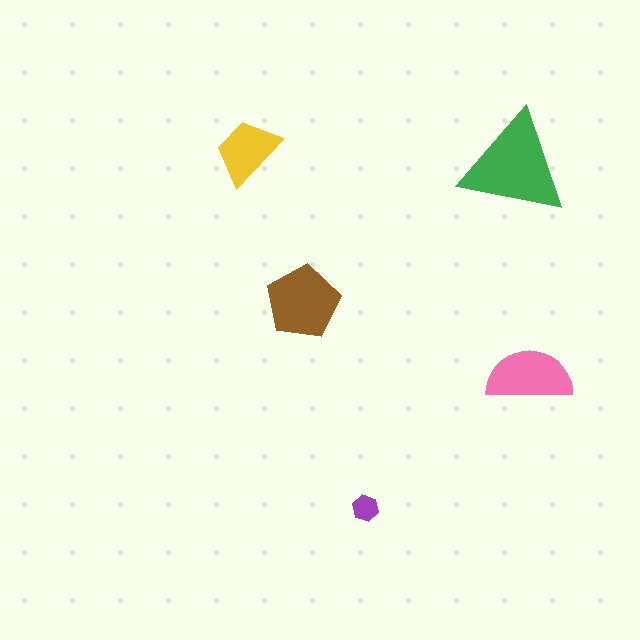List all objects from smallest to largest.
The purple hexagon, the yellow trapezoid, the pink semicircle, the brown pentagon, the green triangle.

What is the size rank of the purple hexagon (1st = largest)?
5th.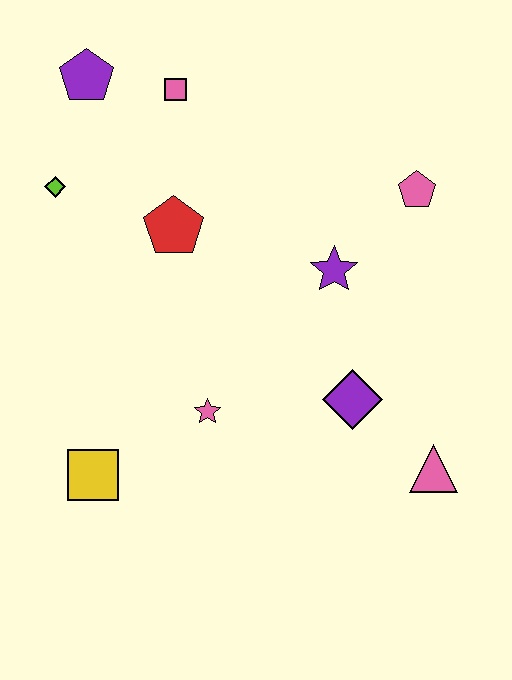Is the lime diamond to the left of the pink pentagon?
Yes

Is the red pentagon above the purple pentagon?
No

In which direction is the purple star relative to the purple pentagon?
The purple star is to the right of the purple pentagon.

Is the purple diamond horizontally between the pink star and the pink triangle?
Yes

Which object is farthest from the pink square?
The pink triangle is farthest from the pink square.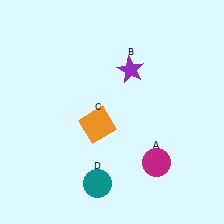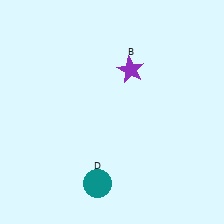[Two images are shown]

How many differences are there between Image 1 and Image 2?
There are 2 differences between the two images.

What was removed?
The orange square (C), the magenta circle (A) were removed in Image 2.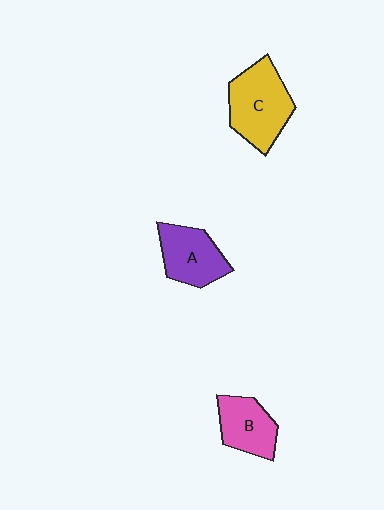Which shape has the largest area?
Shape C (yellow).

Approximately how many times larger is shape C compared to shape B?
Approximately 1.5 times.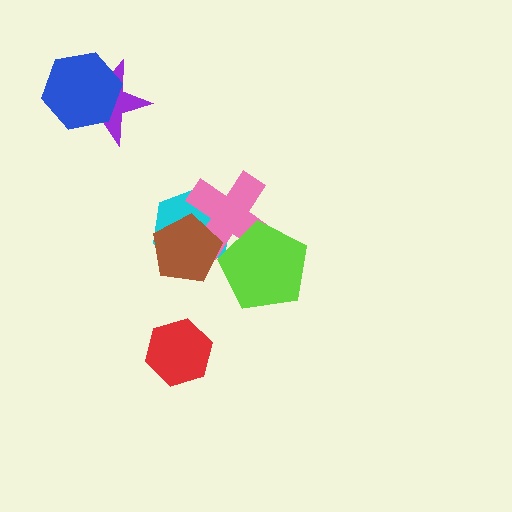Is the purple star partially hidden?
Yes, it is partially covered by another shape.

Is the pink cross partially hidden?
Yes, it is partially covered by another shape.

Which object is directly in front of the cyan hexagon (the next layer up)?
The pink cross is directly in front of the cyan hexagon.